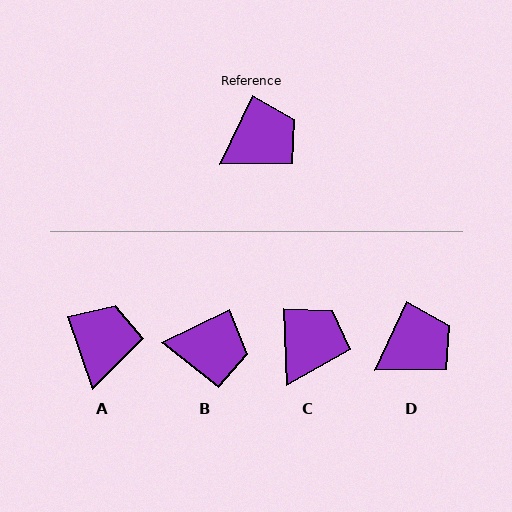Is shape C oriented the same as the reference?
No, it is off by about 28 degrees.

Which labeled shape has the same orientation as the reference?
D.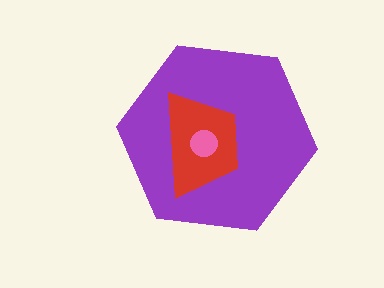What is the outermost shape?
The purple hexagon.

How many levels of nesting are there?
3.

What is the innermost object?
The pink circle.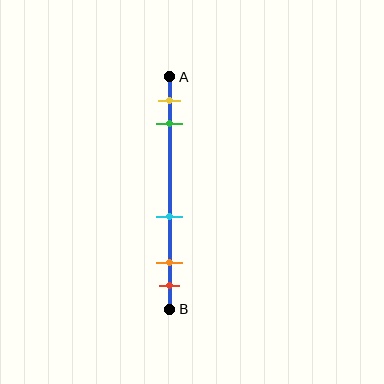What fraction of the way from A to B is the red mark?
The red mark is approximately 90% (0.9) of the way from A to B.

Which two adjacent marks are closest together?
The orange and red marks are the closest adjacent pair.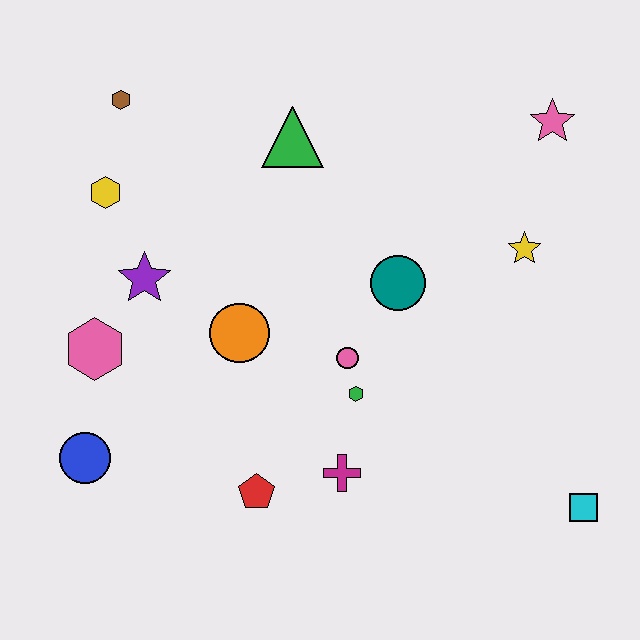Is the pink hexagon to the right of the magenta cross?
No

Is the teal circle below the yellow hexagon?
Yes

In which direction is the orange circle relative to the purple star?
The orange circle is to the right of the purple star.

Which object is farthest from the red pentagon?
The pink star is farthest from the red pentagon.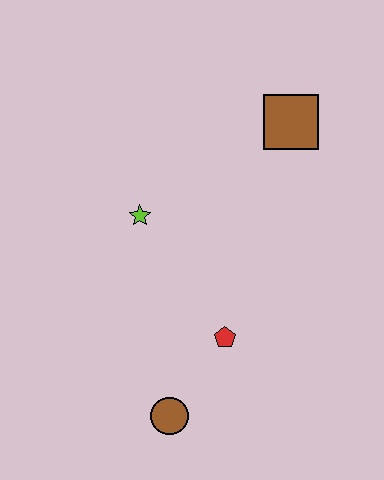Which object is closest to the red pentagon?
The brown circle is closest to the red pentagon.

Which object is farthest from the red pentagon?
The brown square is farthest from the red pentagon.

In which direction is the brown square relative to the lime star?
The brown square is to the right of the lime star.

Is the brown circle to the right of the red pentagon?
No